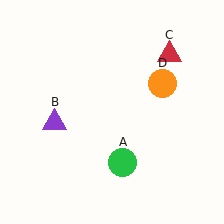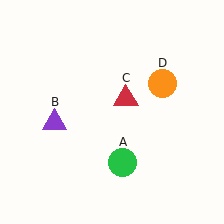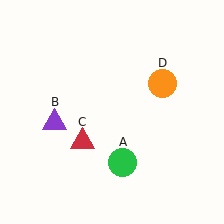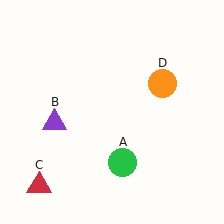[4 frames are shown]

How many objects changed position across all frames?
1 object changed position: red triangle (object C).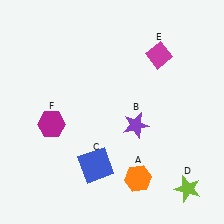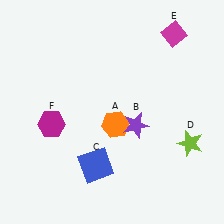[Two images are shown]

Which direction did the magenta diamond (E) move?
The magenta diamond (E) moved up.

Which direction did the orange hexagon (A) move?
The orange hexagon (A) moved up.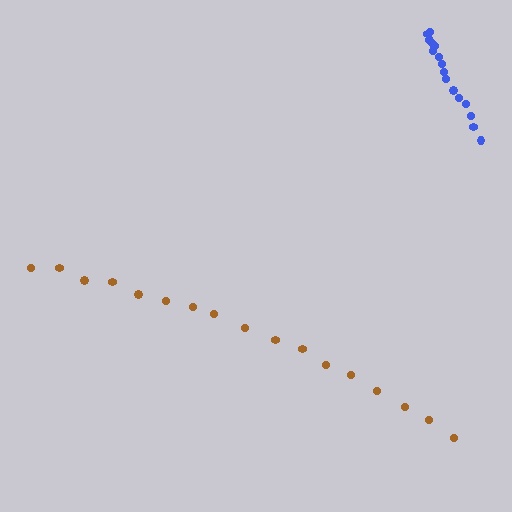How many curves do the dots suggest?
There are 2 distinct paths.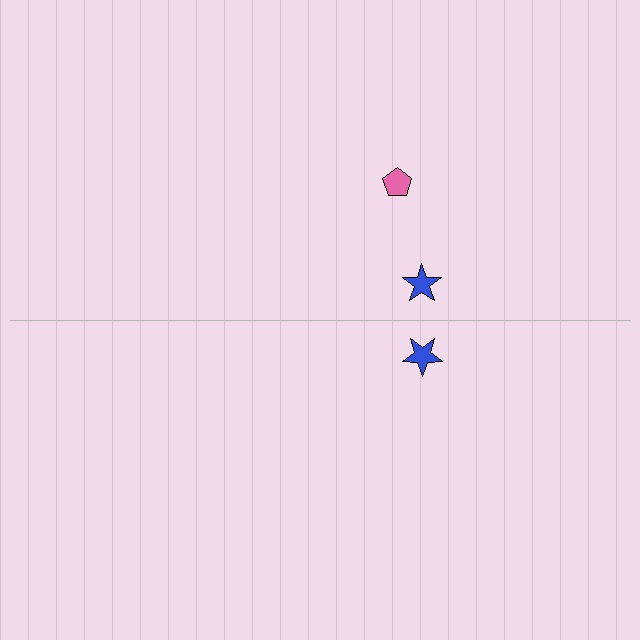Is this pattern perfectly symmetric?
No, the pattern is not perfectly symmetric. A pink pentagon is missing from the bottom side.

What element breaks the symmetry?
A pink pentagon is missing from the bottom side.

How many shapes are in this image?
There are 3 shapes in this image.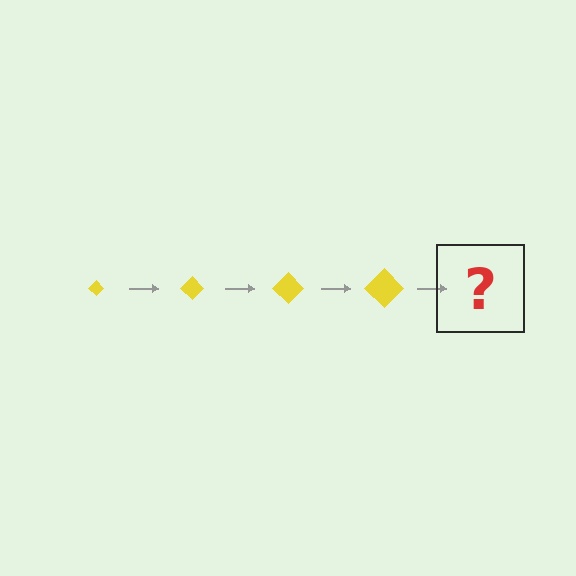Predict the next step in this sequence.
The next step is a yellow diamond, larger than the previous one.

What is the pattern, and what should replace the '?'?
The pattern is that the diamond gets progressively larger each step. The '?' should be a yellow diamond, larger than the previous one.